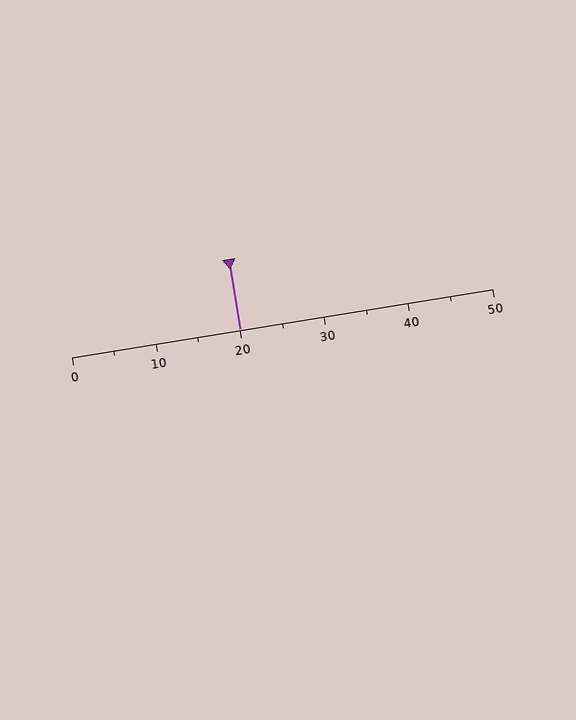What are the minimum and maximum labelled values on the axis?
The axis runs from 0 to 50.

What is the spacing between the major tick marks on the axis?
The major ticks are spaced 10 apart.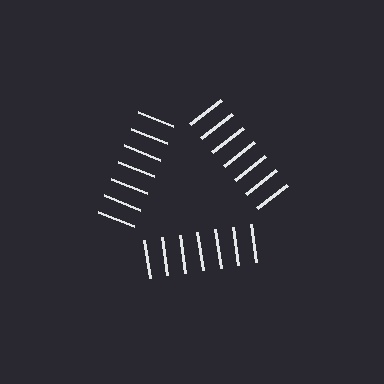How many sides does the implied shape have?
3 sides — the line-ends trace a triangle.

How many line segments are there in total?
21 — 7 along each of the 3 edges.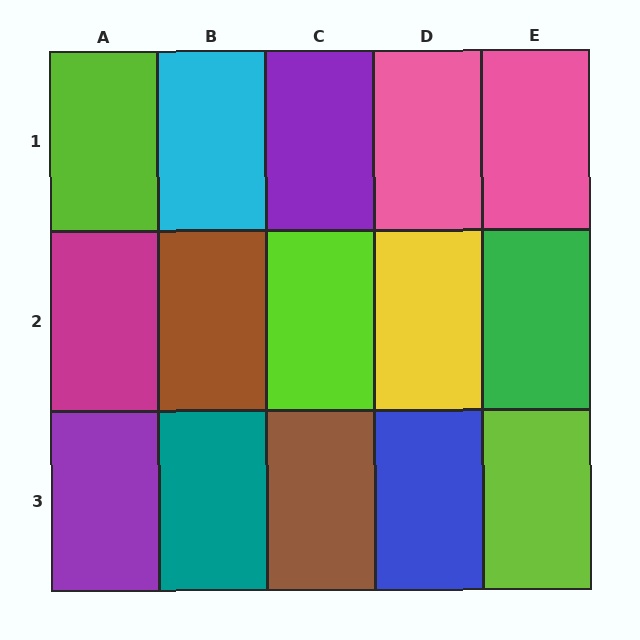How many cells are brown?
2 cells are brown.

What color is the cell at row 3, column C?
Brown.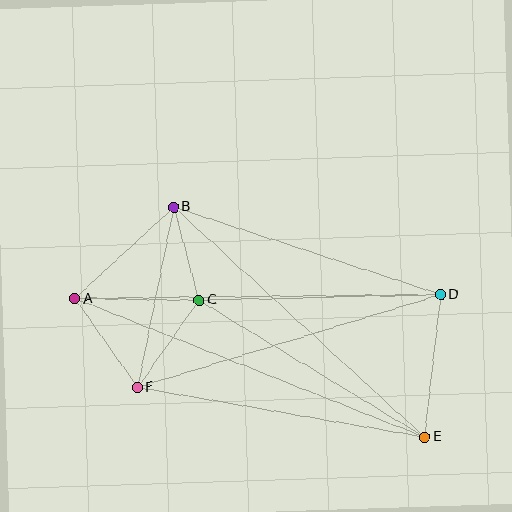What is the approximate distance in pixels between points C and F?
The distance between C and F is approximately 107 pixels.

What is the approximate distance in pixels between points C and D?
The distance between C and D is approximately 241 pixels.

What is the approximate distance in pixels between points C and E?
The distance between C and E is approximately 263 pixels.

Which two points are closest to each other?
Points B and C are closest to each other.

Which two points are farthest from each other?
Points A and E are farthest from each other.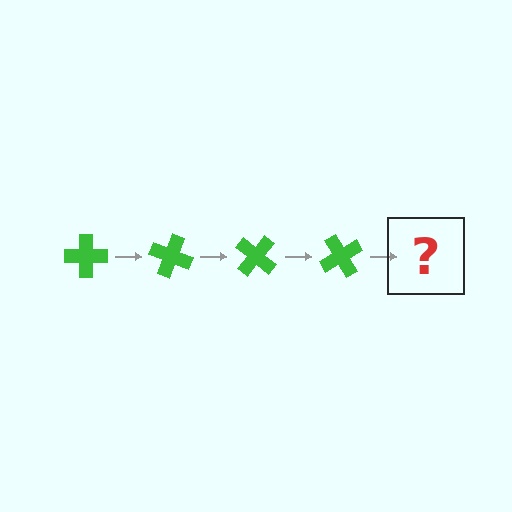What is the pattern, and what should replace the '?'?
The pattern is that the cross rotates 20 degrees each step. The '?' should be a green cross rotated 80 degrees.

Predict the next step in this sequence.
The next step is a green cross rotated 80 degrees.